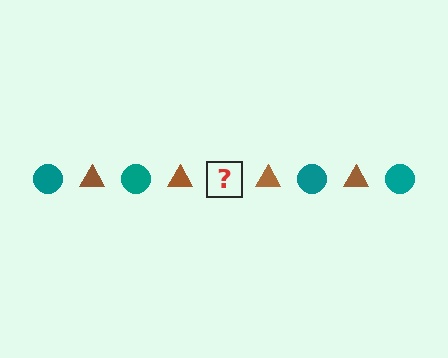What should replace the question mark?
The question mark should be replaced with a teal circle.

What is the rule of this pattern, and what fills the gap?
The rule is that the pattern alternates between teal circle and brown triangle. The gap should be filled with a teal circle.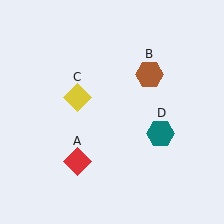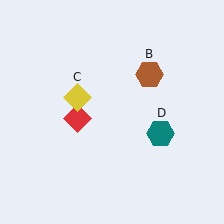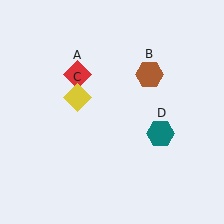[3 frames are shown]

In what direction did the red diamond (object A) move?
The red diamond (object A) moved up.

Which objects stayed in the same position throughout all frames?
Brown hexagon (object B) and yellow diamond (object C) and teal hexagon (object D) remained stationary.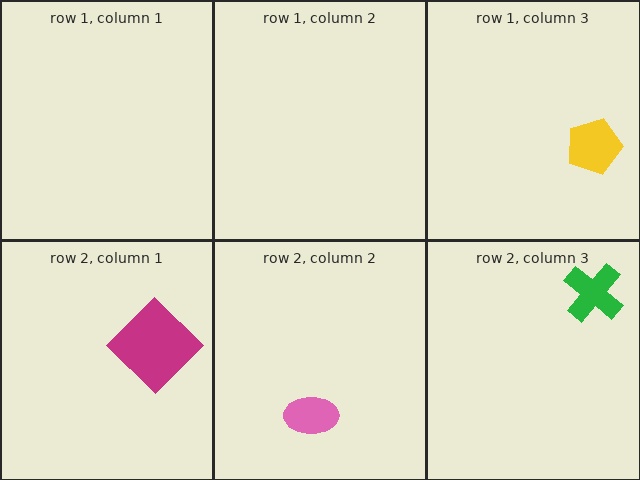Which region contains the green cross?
The row 2, column 3 region.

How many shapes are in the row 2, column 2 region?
1.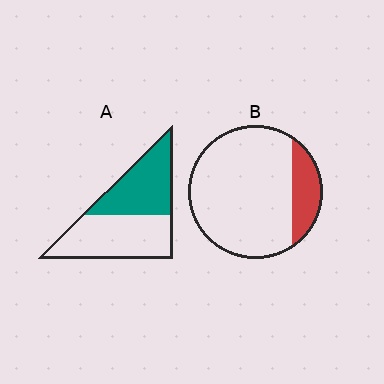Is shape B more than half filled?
No.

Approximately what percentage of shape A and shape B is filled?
A is approximately 45% and B is approximately 15%.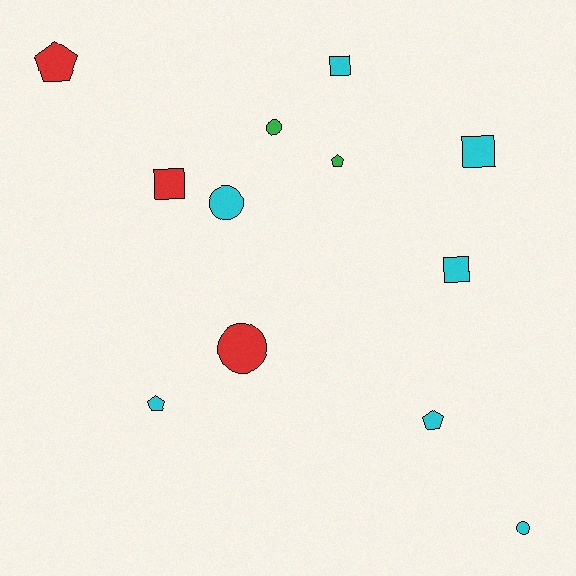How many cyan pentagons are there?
There are 2 cyan pentagons.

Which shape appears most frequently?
Circle, with 4 objects.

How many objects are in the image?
There are 12 objects.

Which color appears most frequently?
Cyan, with 7 objects.